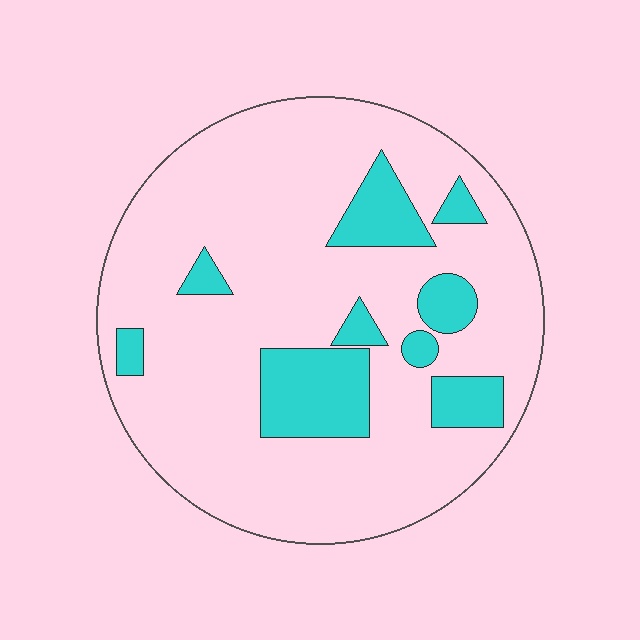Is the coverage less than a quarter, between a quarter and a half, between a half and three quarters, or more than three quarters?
Less than a quarter.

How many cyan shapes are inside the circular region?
9.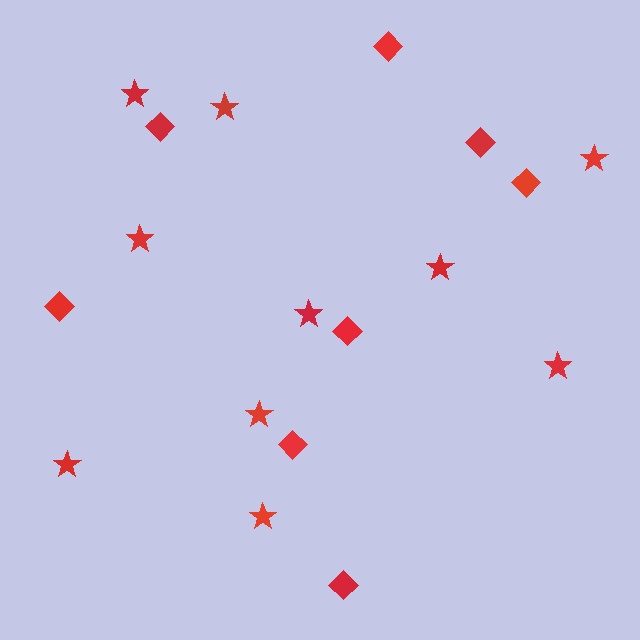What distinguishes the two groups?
There are 2 groups: one group of diamonds (8) and one group of stars (10).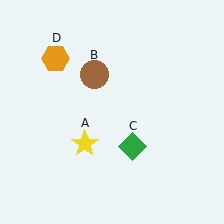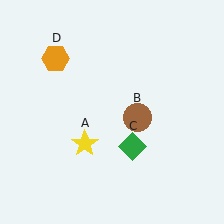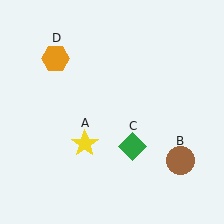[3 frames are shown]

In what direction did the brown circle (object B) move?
The brown circle (object B) moved down and to the right.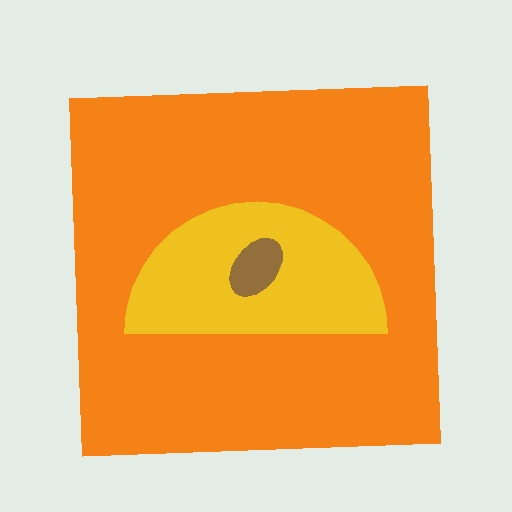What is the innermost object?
The brown ellipse.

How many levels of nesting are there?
3.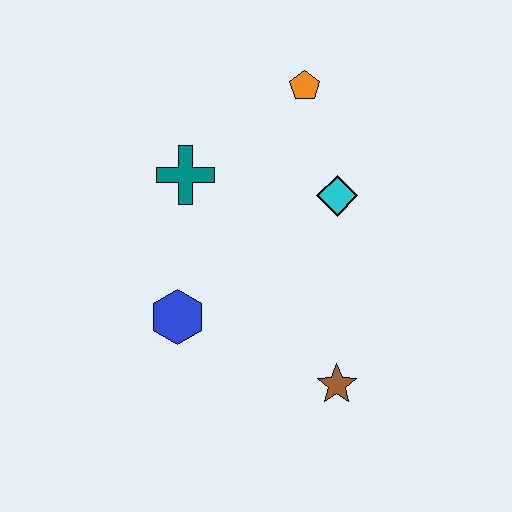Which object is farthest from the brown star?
The orange pentagon is farthest from the brown star.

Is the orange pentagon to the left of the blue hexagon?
No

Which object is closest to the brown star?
The blue hexagon is closest to the brown star.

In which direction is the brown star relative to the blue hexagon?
The brown star is to the right of the blue hexagon.